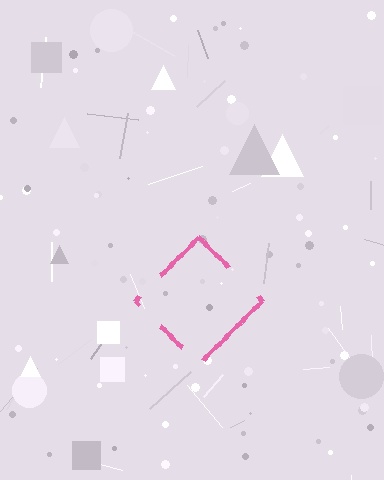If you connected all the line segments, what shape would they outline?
They would outline a diamond.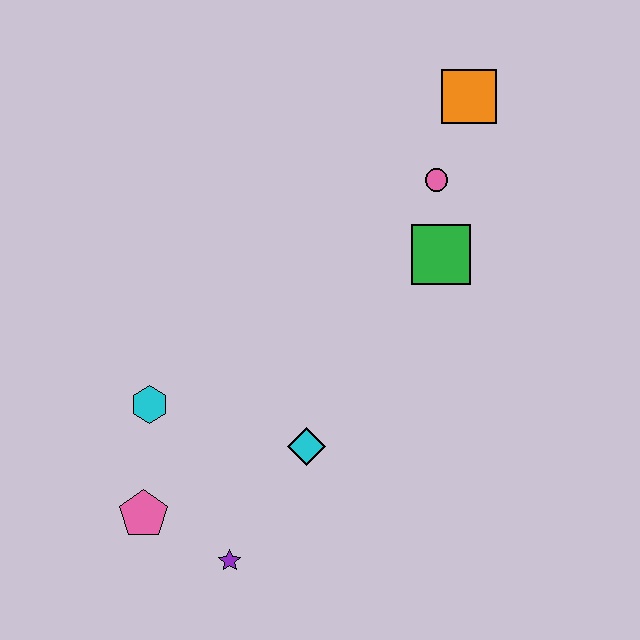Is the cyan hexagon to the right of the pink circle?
No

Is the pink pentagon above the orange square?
No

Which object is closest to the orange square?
The pink circle is closest to the orange square.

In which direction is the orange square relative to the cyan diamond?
The orange square is above the cyan diamond.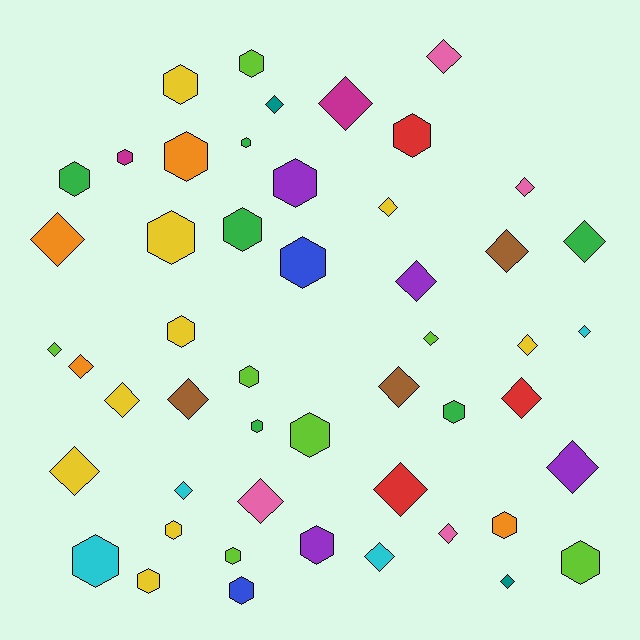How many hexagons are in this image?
There are 24 hexagons.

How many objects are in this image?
There are 50 objects.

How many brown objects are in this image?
There are 3 brown objects.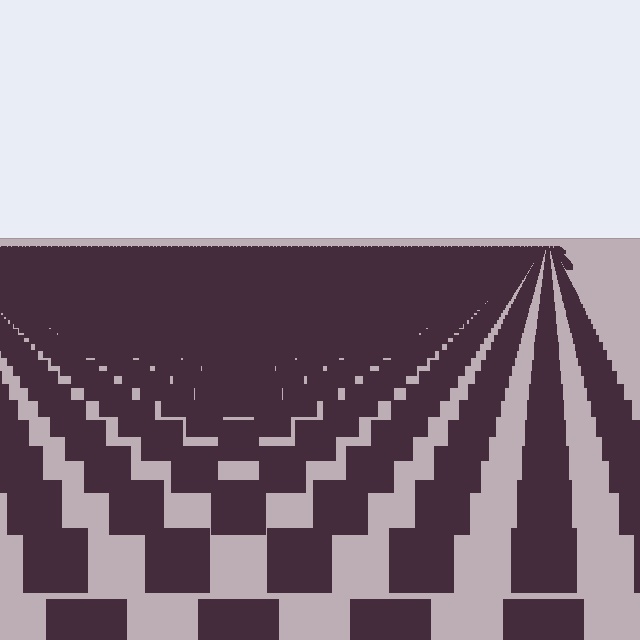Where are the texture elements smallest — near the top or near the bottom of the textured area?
Near the top.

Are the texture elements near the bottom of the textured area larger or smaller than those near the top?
Larger. Near the bottom, elements are closer to the viewer and appear at a bigger on-screen size.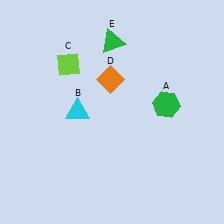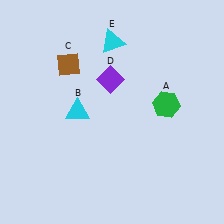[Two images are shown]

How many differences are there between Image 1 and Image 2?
There are 3 differences between the two images.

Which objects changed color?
C changed from lime to brown. D changed from orange to purple. E changed from green to cyan.